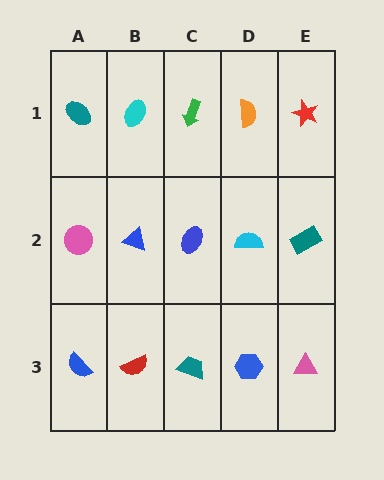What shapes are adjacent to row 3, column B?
A blue triangle (row 2, column B), a blue semicircle (row 3, column A), a teal trapezoid (row 3, column C).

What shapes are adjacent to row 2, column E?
A red star (row 1, column E), a pink triangle (row 3, column E), a cyan semicircle (row 2, column D).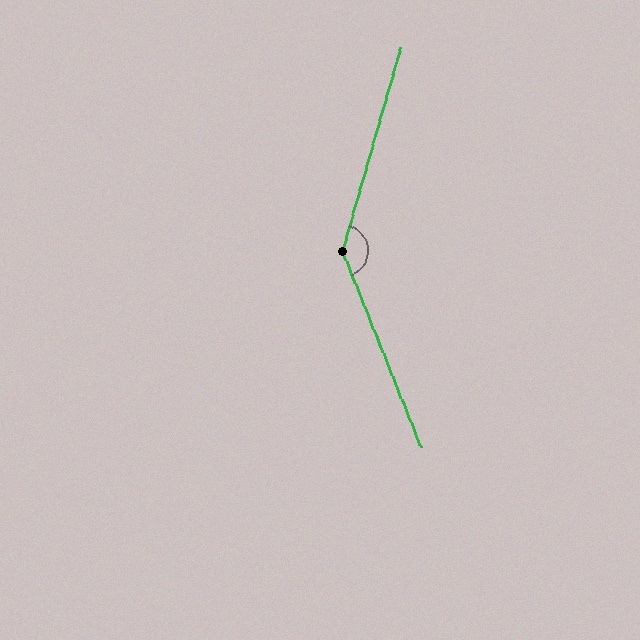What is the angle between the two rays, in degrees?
Approximately 142 degrees.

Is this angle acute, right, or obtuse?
It is obtuse.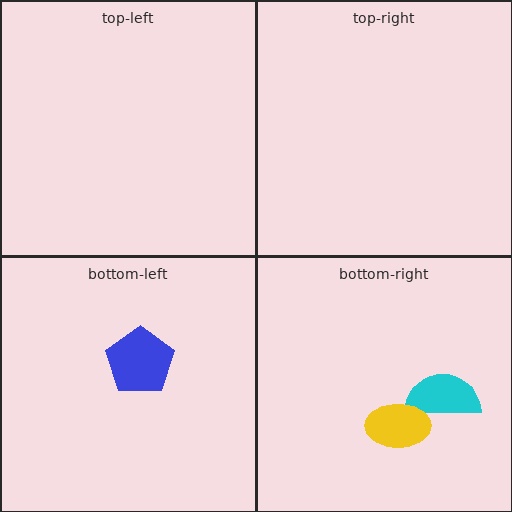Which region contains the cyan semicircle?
The bottom-right region.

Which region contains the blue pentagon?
The bottom-left region.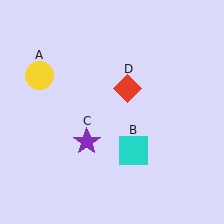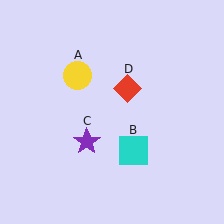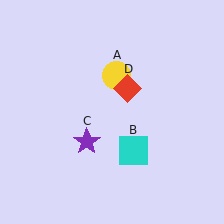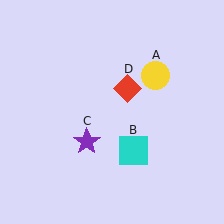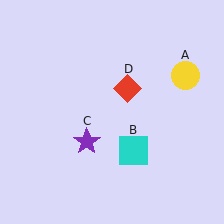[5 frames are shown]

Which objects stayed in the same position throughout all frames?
Cyan square (object B) and purple star (object C) and red diamond (object D) remained stationary.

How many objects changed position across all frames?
1 object changed position: yellow circle (object A).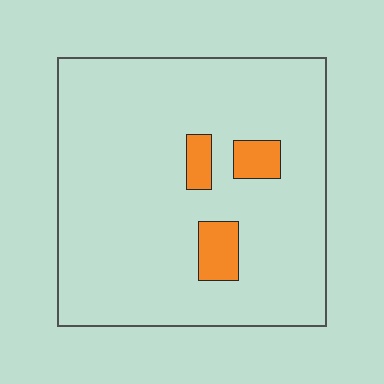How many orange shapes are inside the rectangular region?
3.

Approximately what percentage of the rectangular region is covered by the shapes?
Approximately 10%.